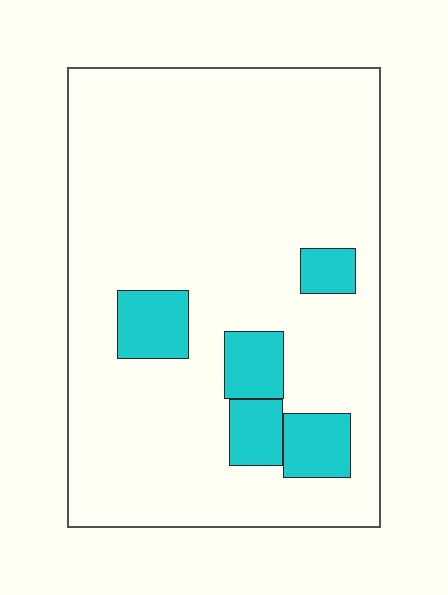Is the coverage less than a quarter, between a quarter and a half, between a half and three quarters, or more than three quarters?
Less than a quarter.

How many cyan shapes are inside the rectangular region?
5.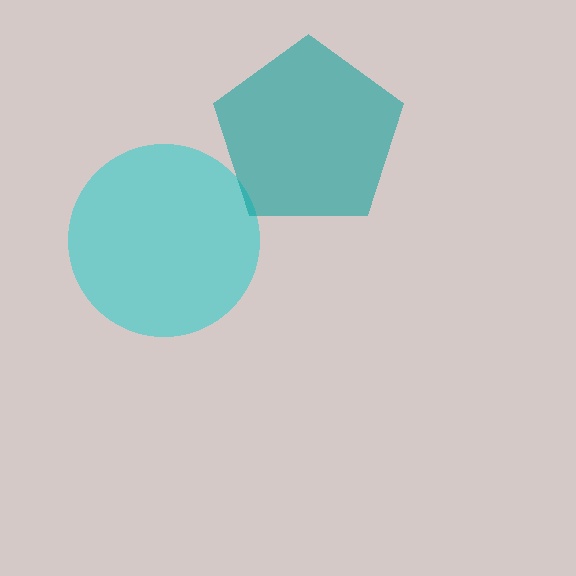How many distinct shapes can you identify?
There are 2 distinct shapes: a cyan circle, a teal pentagon.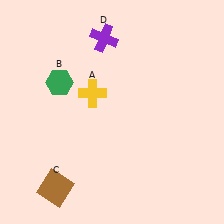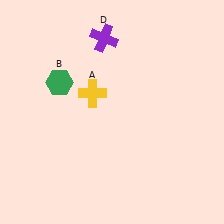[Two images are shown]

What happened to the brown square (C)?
The brown square (C) was removed in Image 2. It was in the bottom-left area of Image 1.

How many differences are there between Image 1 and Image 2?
There is 1 difference between the two images.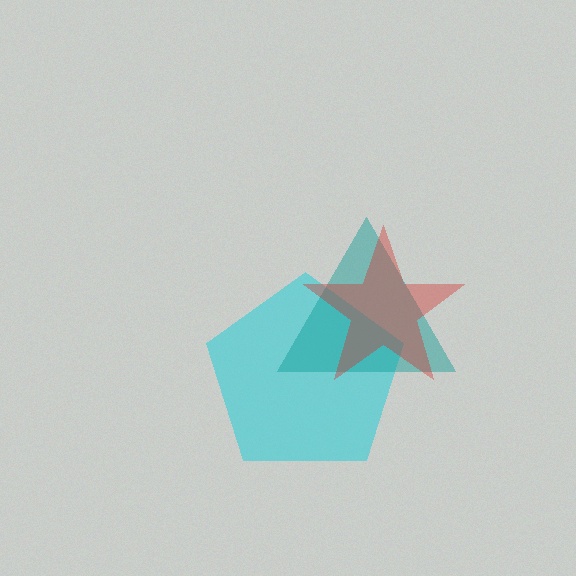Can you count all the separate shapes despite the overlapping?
Yes, there are 3 separate shapes.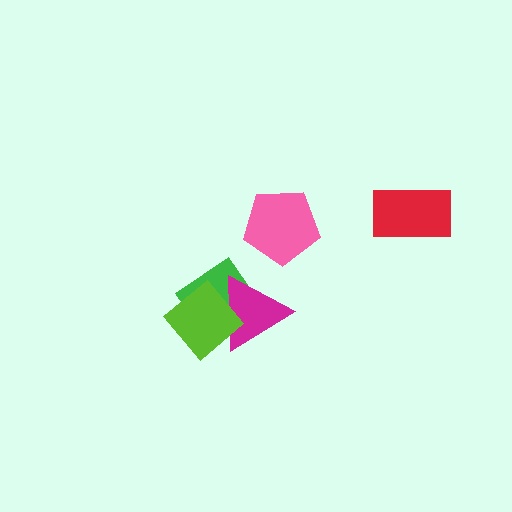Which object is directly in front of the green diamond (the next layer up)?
The magenta triangle is directly in front of the green diamond.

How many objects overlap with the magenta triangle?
2 objects overlap with the magenta triangle.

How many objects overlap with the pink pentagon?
0 objects overlap with the pink pentagon.